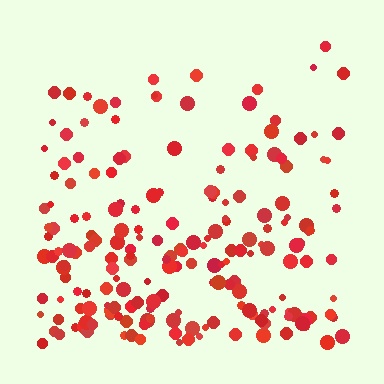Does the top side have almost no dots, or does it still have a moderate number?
Still a moderate number, just noticeably fewer than the bottom.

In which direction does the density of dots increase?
From top to bottom, with the bottom side densest.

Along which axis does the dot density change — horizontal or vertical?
Vertical.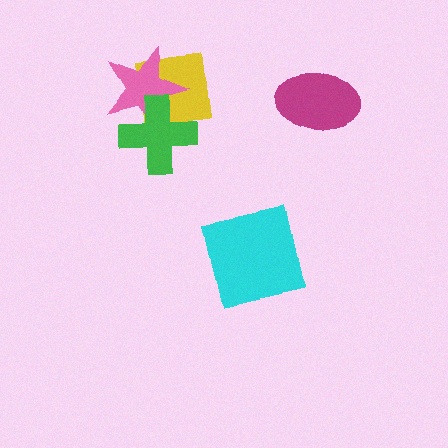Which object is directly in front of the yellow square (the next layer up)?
The pink star is directly in front of the yellow square.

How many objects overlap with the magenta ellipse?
0 objects overlap with the magenta ellipse.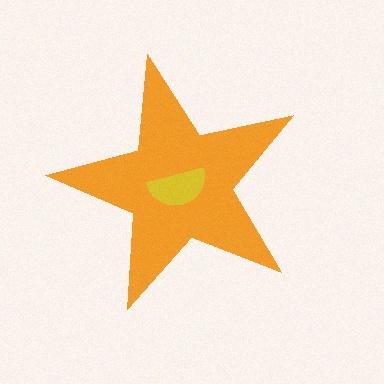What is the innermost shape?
The yellow semicircle.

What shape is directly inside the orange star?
The yellow semicircle.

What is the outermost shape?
The orange star.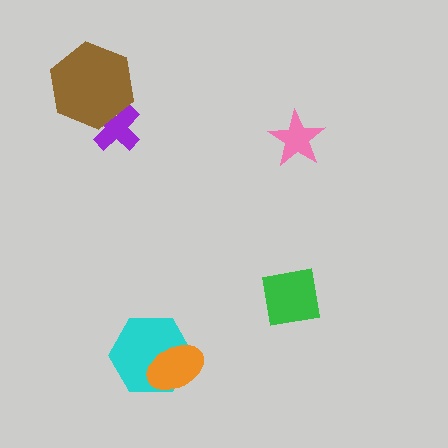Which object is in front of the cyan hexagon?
The orange ellipse is in front of the cyan hexagon.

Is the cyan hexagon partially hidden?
Yes, it is partially covered by another shape.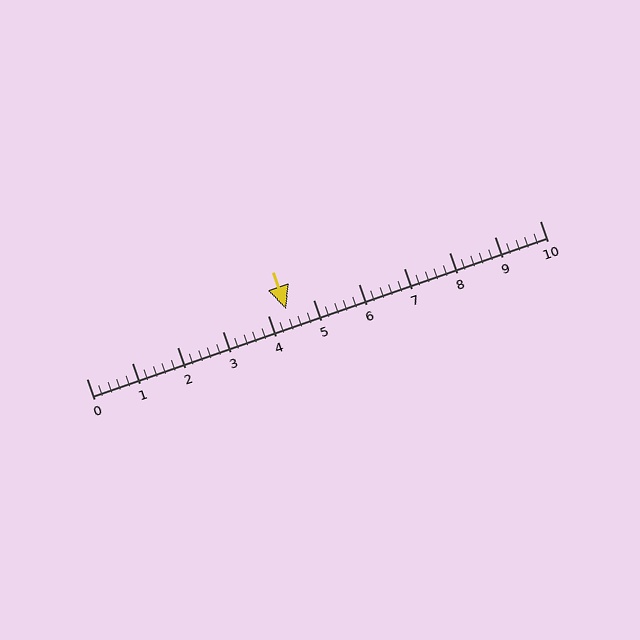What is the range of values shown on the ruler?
The ruler shows values from 0 to 10.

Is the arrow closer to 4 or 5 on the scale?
The arrow is closer to 4.